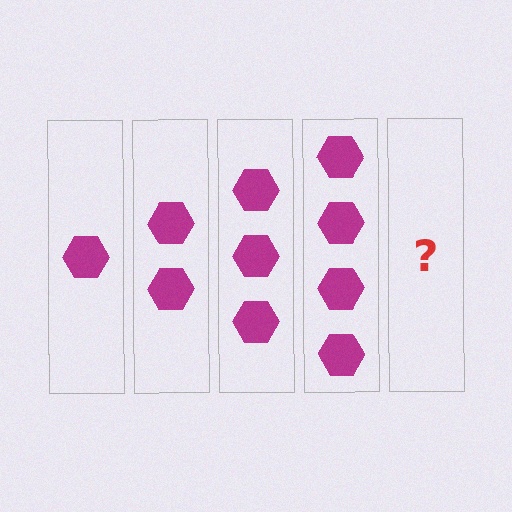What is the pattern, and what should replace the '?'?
The pattern is that each step adds one more hexagon. The '?' should be 5 hexagons.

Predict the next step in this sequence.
The next step is 5 hexagons.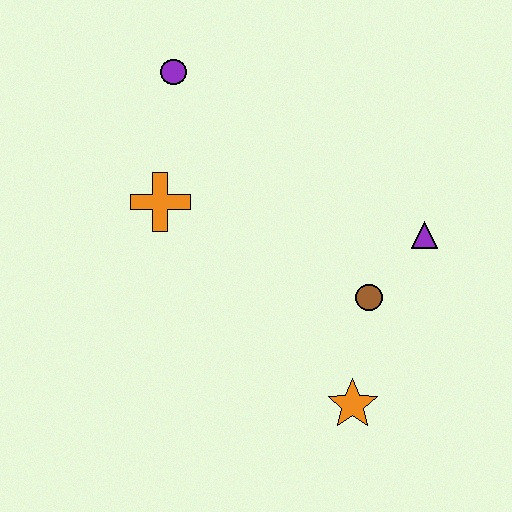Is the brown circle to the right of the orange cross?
Yes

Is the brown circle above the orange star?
Yes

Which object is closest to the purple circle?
The orange cross is closest to the purple circle.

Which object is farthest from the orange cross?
The orange star is farthest from the orange cross.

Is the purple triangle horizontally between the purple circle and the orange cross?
No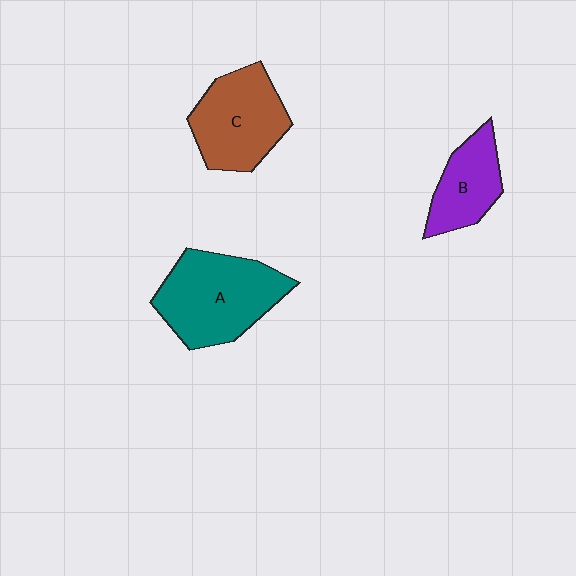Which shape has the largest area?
Shape A (teal).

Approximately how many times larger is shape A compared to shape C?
Approximately 1.2 times.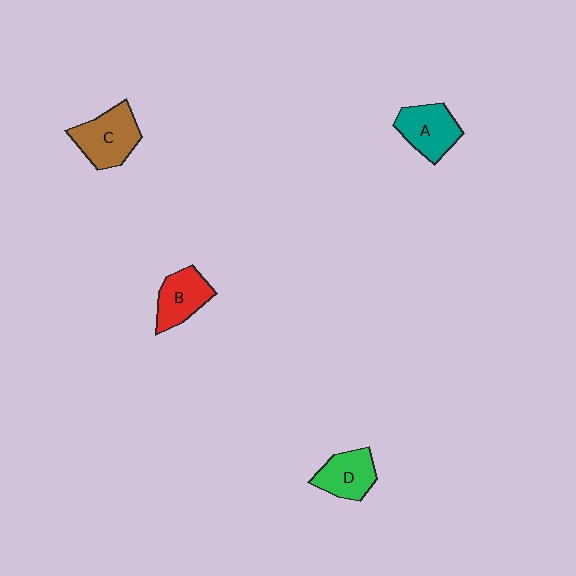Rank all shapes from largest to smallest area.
From largest to smallest: C (brown), A (teal), B (red), D (green).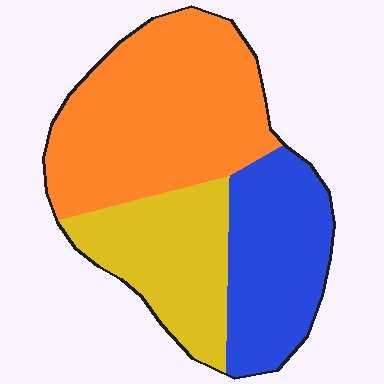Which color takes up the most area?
Orange, at roughly 45%.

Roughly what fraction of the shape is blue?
Blue covers roughly 30% of the shape.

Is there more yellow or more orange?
Orange.